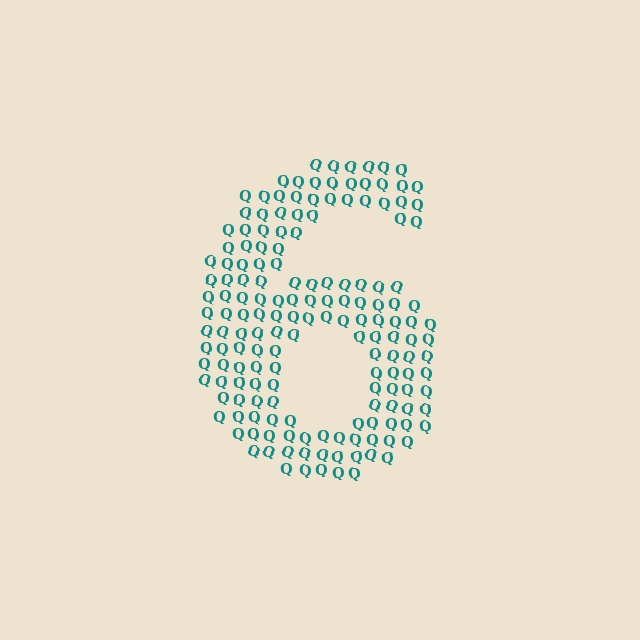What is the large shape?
The large shape is the digit 6.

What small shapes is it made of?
It is made of small letter Q's.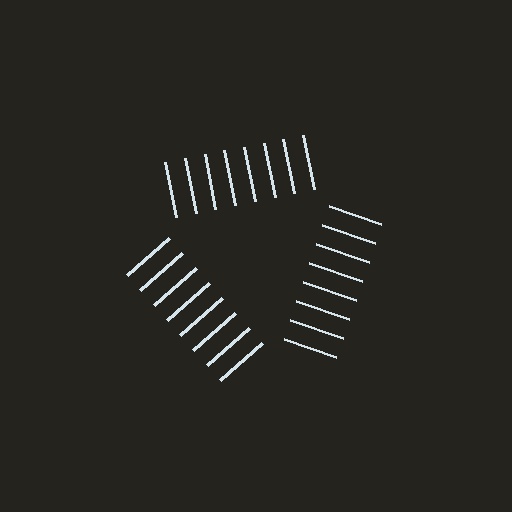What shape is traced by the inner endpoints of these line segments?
An illusory triangle — the line segments terminate on its edges but no continuous stroke is drawn.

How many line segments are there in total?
24 — 8 along each of the 3 edges.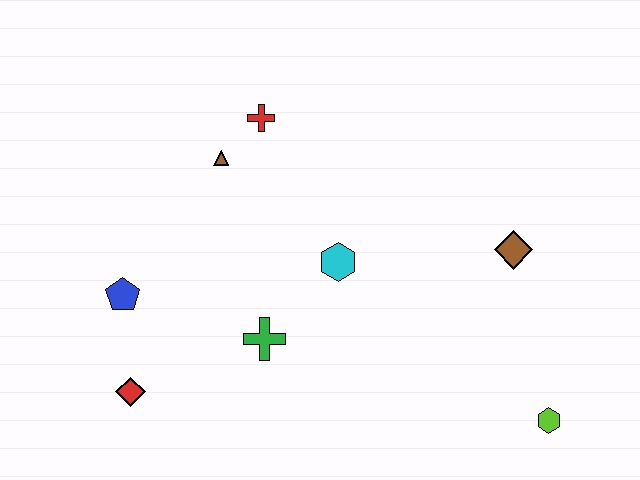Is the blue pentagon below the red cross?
Yes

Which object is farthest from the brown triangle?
The lime hexagon is farthest from the brown triangle.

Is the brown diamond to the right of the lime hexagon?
No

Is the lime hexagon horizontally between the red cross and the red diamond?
No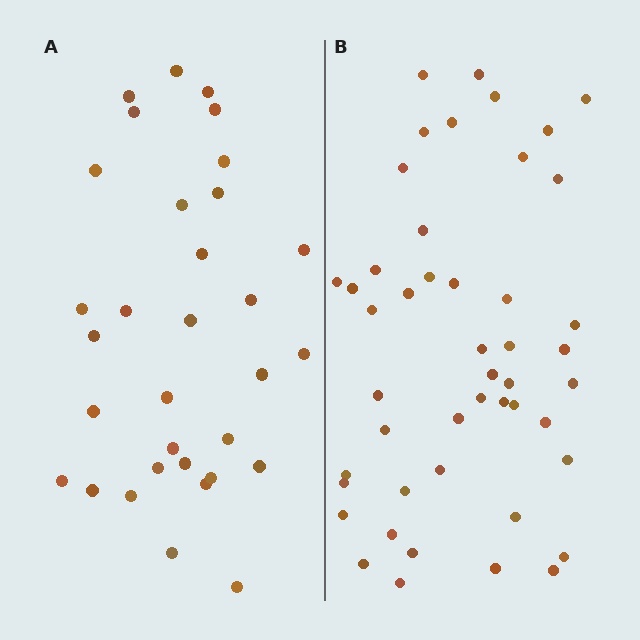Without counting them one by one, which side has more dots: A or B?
Region B (the right region) has more dots.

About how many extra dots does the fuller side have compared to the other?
Region B has approximately 15 more dots than region A.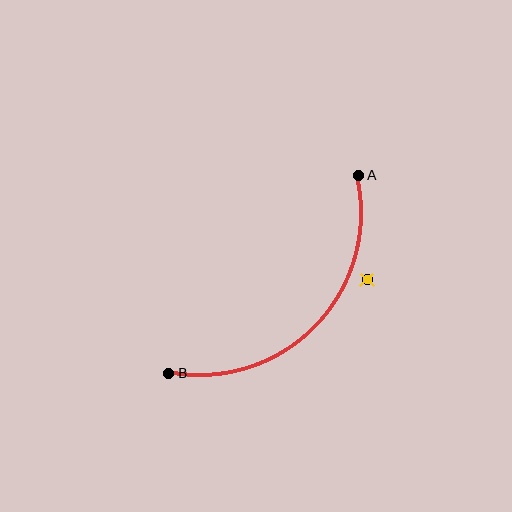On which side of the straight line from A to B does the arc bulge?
The arc bulges below and to the right of the straight line connecting A and B.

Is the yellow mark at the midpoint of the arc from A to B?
No — the yellow mark does not lie on the arc at all. It sits slightly outside the curve.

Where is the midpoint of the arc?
The arc midpoint is the point on the curve farthest from the straight line joining A and B. It sits below and to the right of that line.